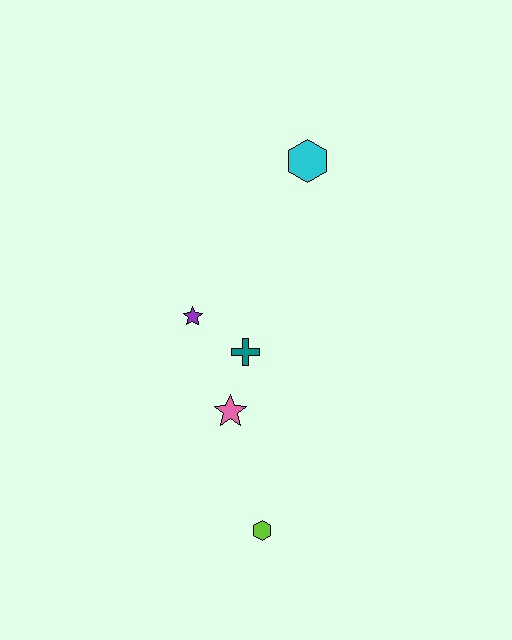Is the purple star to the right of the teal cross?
No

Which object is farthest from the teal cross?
The cyan hexagon is farthest from the teal cross.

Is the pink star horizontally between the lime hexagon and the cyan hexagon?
No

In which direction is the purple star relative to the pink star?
The purple star is above the pink star.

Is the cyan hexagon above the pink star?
Yes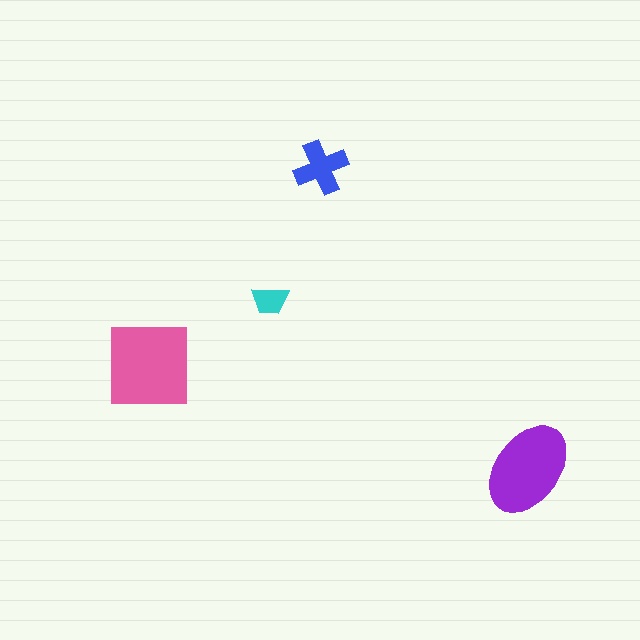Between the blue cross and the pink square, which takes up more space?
The pink square.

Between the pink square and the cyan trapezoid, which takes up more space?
The pink square.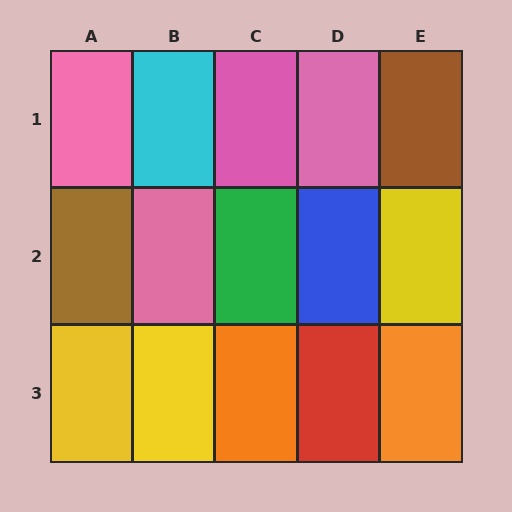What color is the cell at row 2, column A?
Brown.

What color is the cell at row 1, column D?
Pink.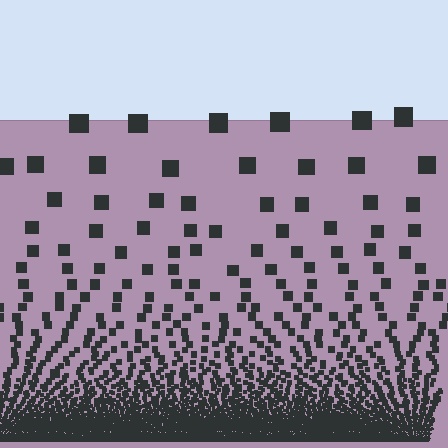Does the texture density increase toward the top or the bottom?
Density increases toward the bottom.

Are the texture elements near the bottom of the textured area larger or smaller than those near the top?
Smaller. The gradient is inverted — elements near the bottom are smaller and denser.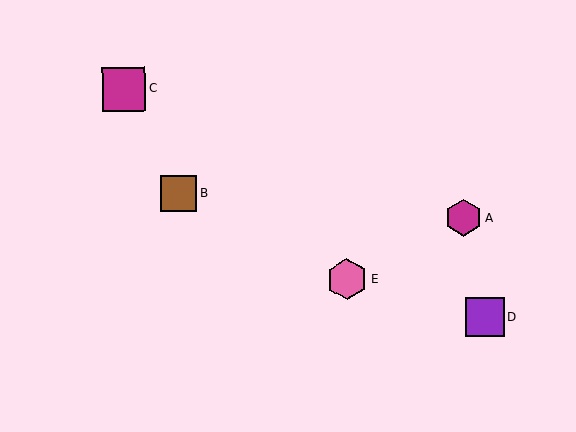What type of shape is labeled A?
Shape A is a magenta hexagon.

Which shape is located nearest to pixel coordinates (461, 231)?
The magenta hexagon (labeled A) at (464, 218) is nearest to that location.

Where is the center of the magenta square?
The center of the magenta square is at (124, 89).